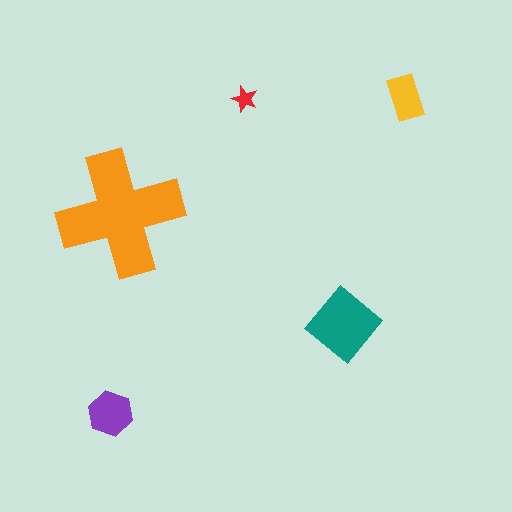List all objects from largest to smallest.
The orange cross, the teal diamond, the purple hexagon, the yellow rectangle, the red star.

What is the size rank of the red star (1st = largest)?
5th.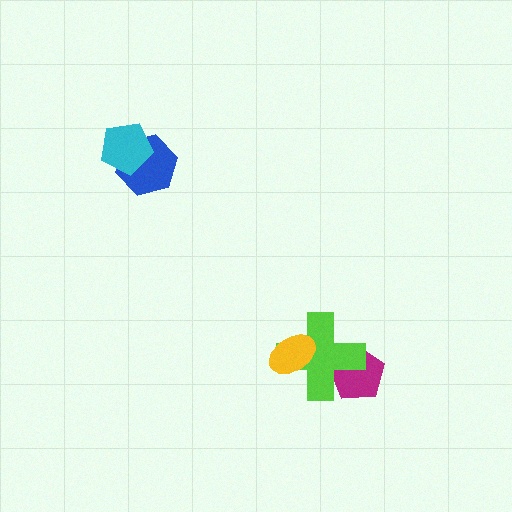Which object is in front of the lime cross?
The yellow ellipse is in front of the lime cross.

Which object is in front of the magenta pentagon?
The lime cross is in front of the magenta pentagon.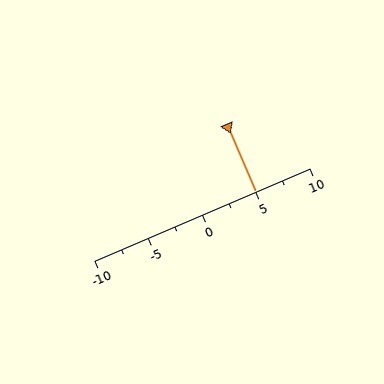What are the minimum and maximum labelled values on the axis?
The axis runs from -10 to 10.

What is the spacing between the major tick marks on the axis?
The major ticks are spaced 5 apart.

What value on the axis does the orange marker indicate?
The marker indicates approximately 5.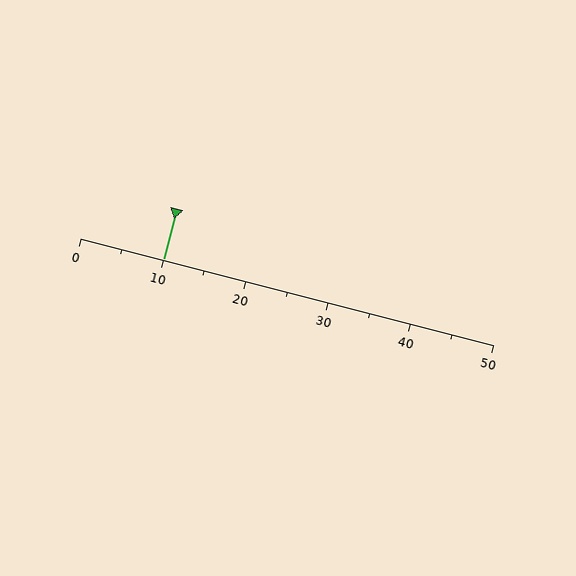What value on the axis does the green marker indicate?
The marker indicates approximately 10.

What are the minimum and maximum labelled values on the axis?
The axis runs from 0 to 50.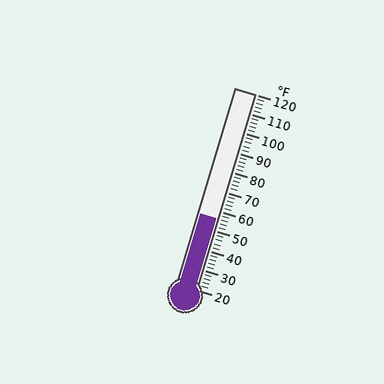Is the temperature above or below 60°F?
The temperature is below 60°F.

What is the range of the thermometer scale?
The thermometer scale ranges from 20°F to 120°F.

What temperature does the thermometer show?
The thermometer shows approximately 56°F.